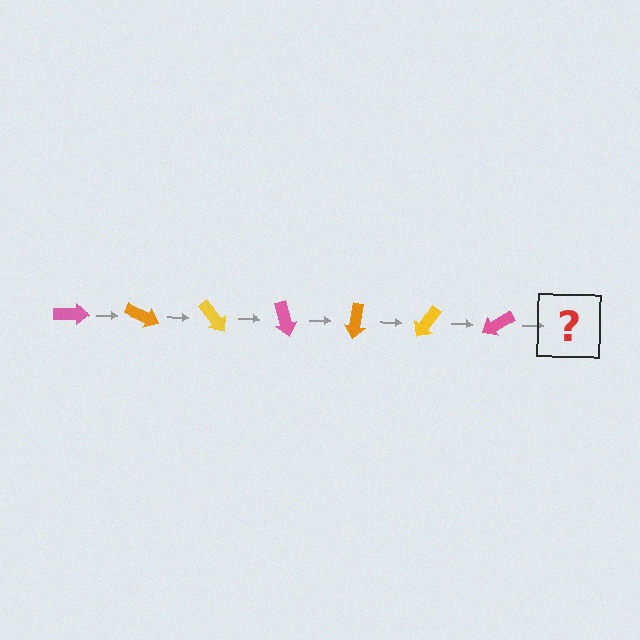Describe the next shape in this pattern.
It should be an orange arrow, rotated 175 degrees from the start.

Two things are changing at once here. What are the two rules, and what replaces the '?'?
The two rules are that it rotates 25 degrees each step and the color cycles through pink, orange, and yellow. The '?' should be an orange arrow, rotated 175 degrees from the start.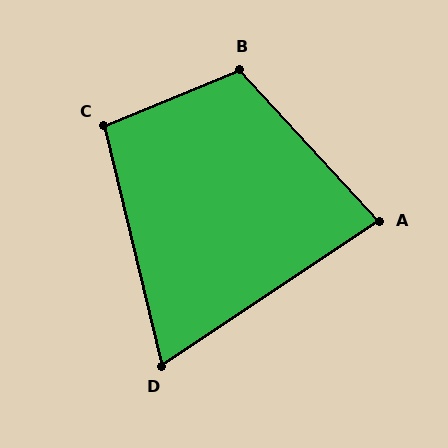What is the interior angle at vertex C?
Approximately 99 degrees (obtuse).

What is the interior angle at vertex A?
Approximately 81 degrees (acute).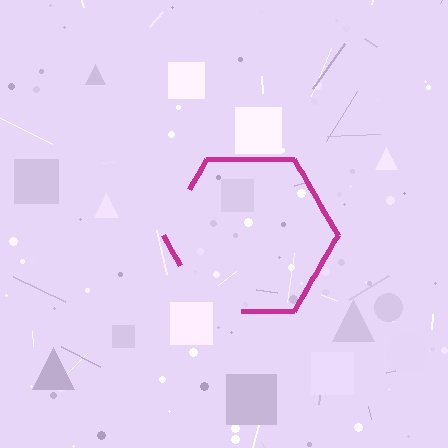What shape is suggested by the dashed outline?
The dashed outline suggests a hexagon.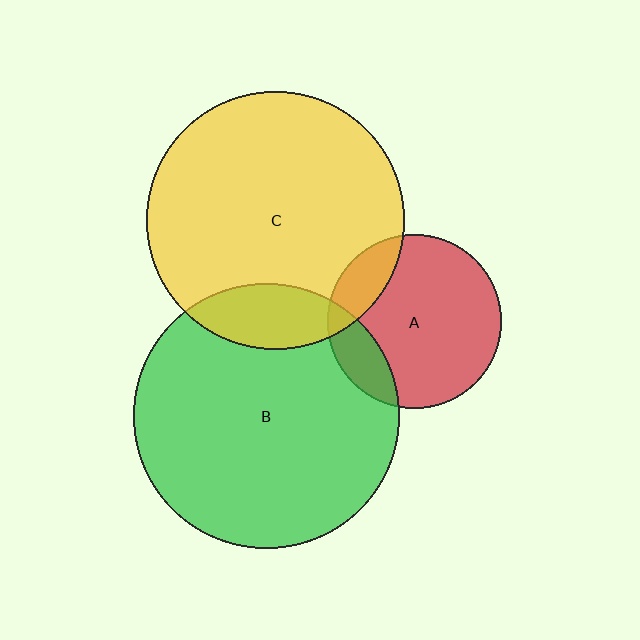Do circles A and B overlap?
Yes.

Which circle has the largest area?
Circle B (green).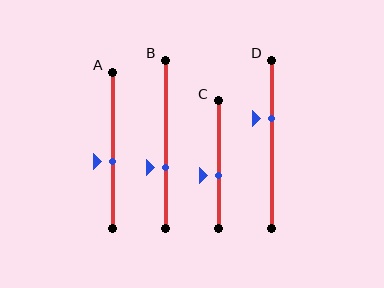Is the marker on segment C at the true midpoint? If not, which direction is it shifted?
No, the marker on segment C is shifted downward by about 8% of the segment length.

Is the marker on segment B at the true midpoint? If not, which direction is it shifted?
No, the marker on segment B is shifted downward by about 14% of the segment length.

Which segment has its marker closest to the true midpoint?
Segment A has its marker closest to the true midpoint.